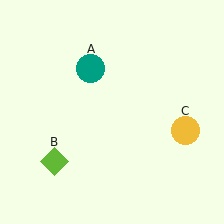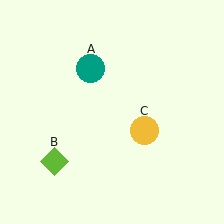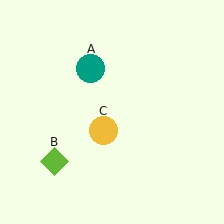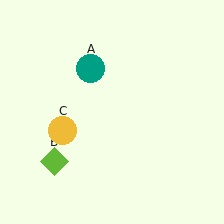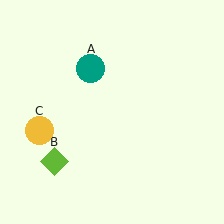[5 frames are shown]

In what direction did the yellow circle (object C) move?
The yellow circle (object C) moved left.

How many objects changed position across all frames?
1 object changed position: yellow circle (object C).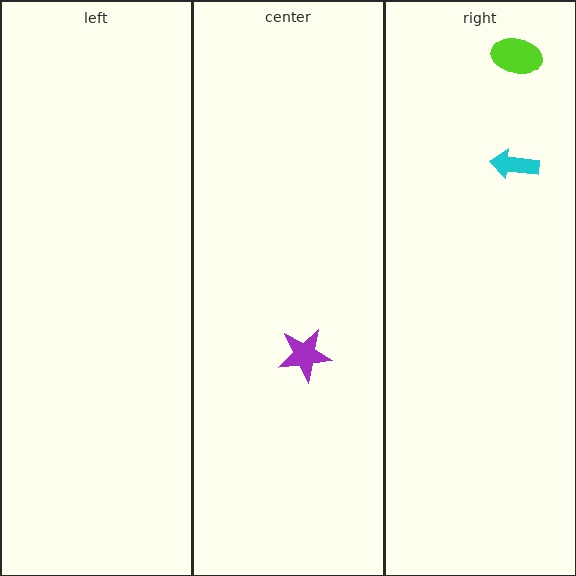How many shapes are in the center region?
1.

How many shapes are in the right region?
2.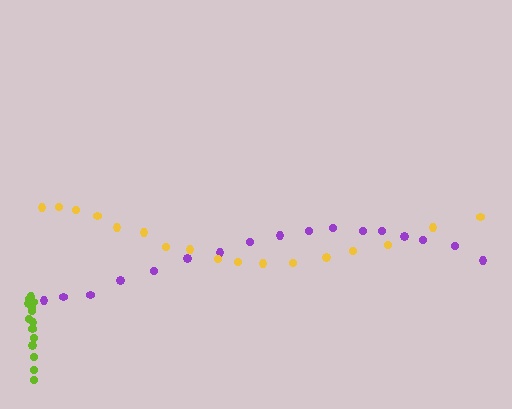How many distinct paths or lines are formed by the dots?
There are 3 distinct paths.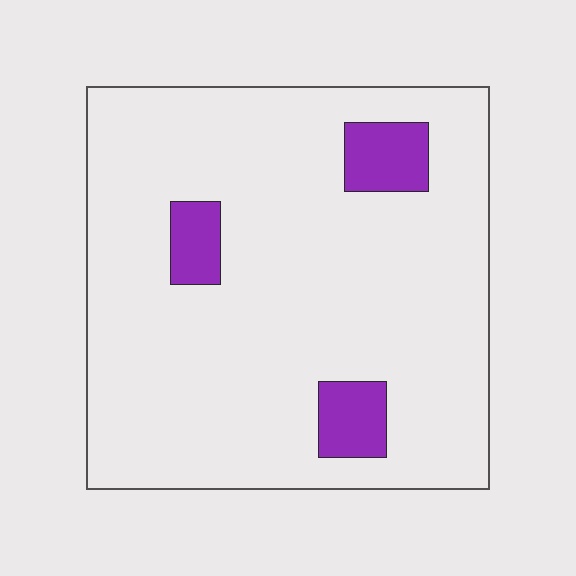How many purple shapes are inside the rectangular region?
3.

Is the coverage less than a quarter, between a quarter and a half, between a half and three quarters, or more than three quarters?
Less than a quarter.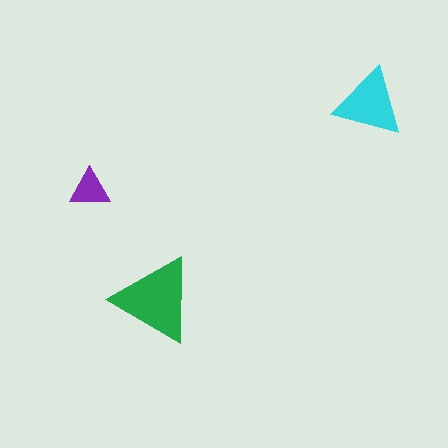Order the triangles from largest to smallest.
the green one, the cyan one, the purple one.